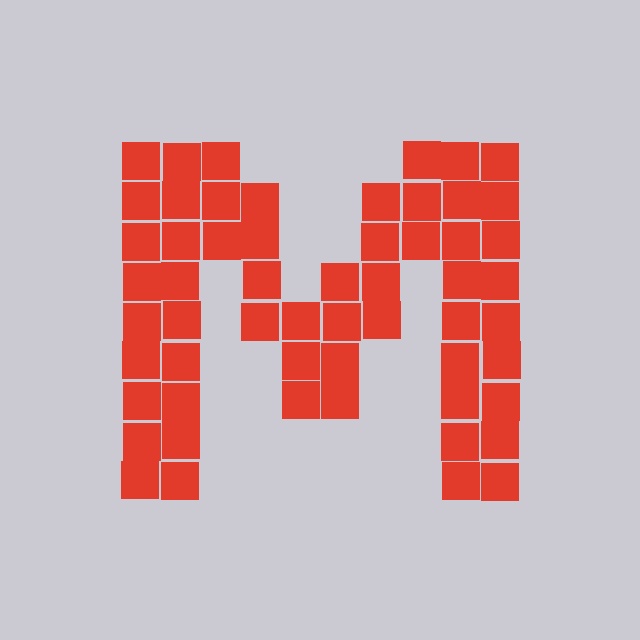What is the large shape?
The large shape is the letter M.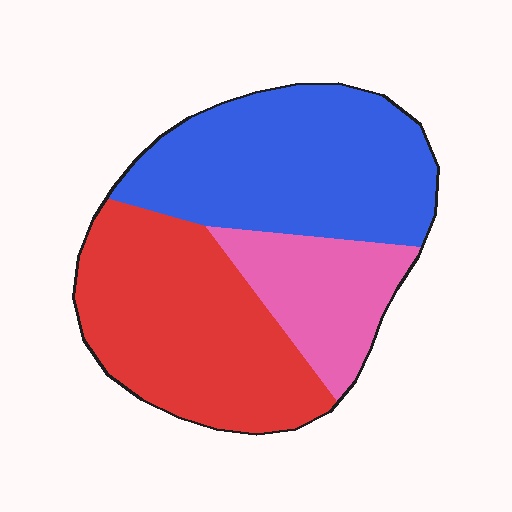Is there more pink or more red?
Red.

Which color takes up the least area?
Pink, at roughly 20%.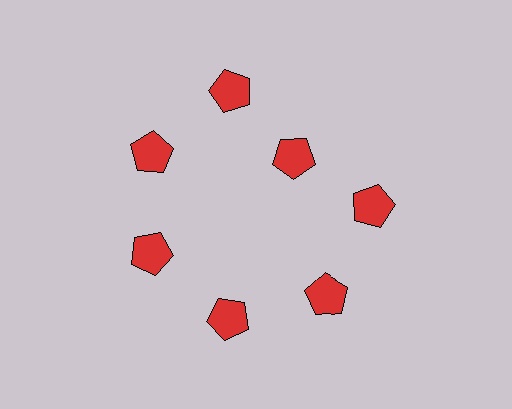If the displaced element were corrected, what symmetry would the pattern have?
It would have 7-fold rotational symmetry — the pattern would map onto itself every 51 degrees.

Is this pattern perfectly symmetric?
No. The 7 red pentagons are arranged in a ring, but one element near the 1 o'clock position is pulled inward toward the center, breaking the 7-fold rotational symmetry.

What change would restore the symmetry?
The symmetry would be restored by moving it outward, back onto the ring so that all 7 pentagons sit at equal angles and equal distance from the center.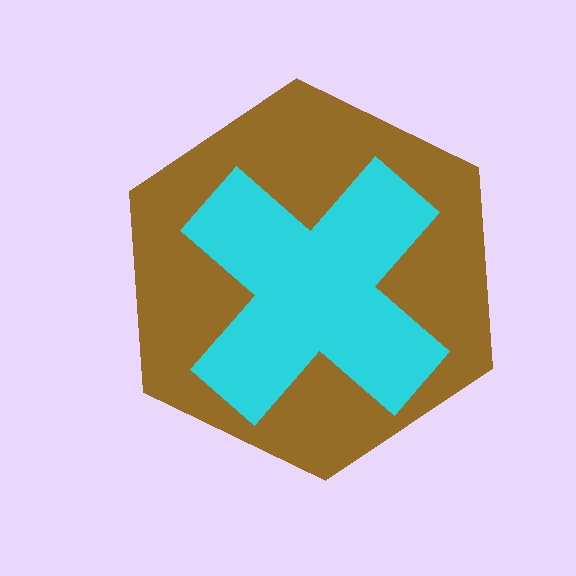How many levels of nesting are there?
2.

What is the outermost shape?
The brown hexagon.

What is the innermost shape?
The cyan cross.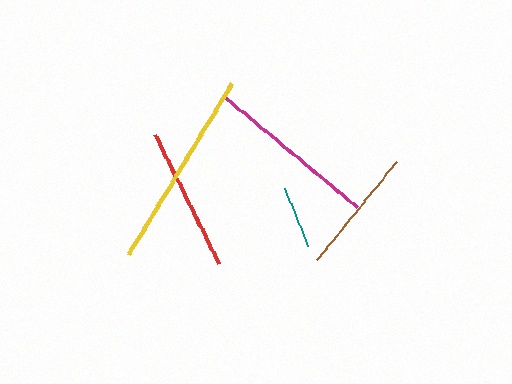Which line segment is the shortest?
The teal line is the shortest at approximately 63 pixels.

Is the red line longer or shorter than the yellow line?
The yellow line is longer than the red line.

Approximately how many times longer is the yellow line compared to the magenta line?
The yellow line is approximately 1.2 times the length of the magenta line.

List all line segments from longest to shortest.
From longest to shortest: yellow, magenta, red, brown, teal.